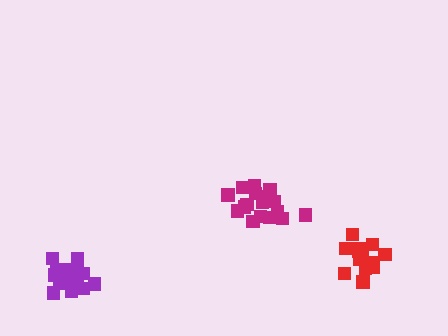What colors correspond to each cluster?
The clusters are colored: red, purple, magenta.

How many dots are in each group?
Group 1: 14 dots, Group 2: 19 dots, Group 3: 17 dots (50 total).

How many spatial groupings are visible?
There are 3 spatial groupings.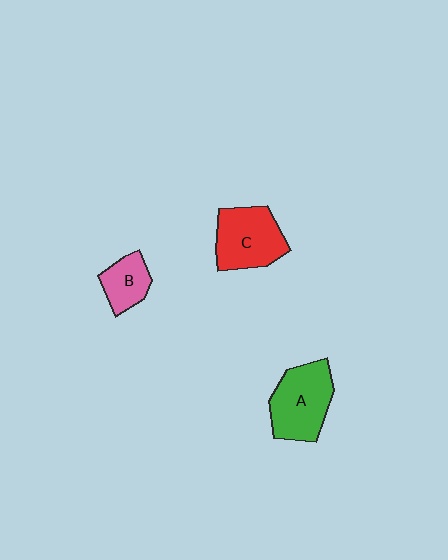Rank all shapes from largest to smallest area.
From largest to smallest: A (green), C (red), B (pink).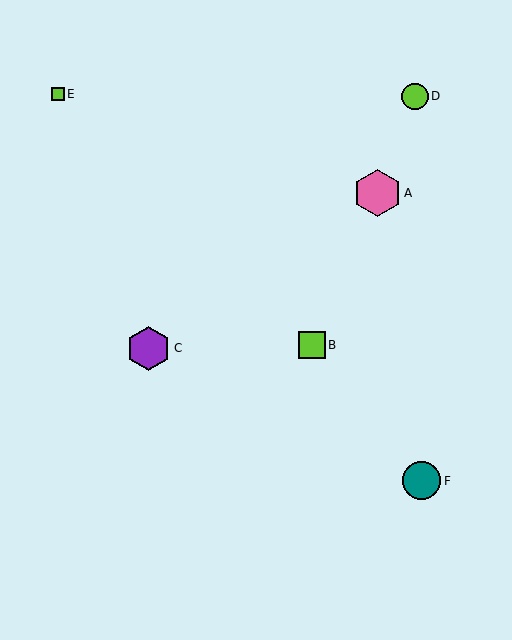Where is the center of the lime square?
The center of the lime square is at (58, 94).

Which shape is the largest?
The pink hexagon (labeled A) is the largest.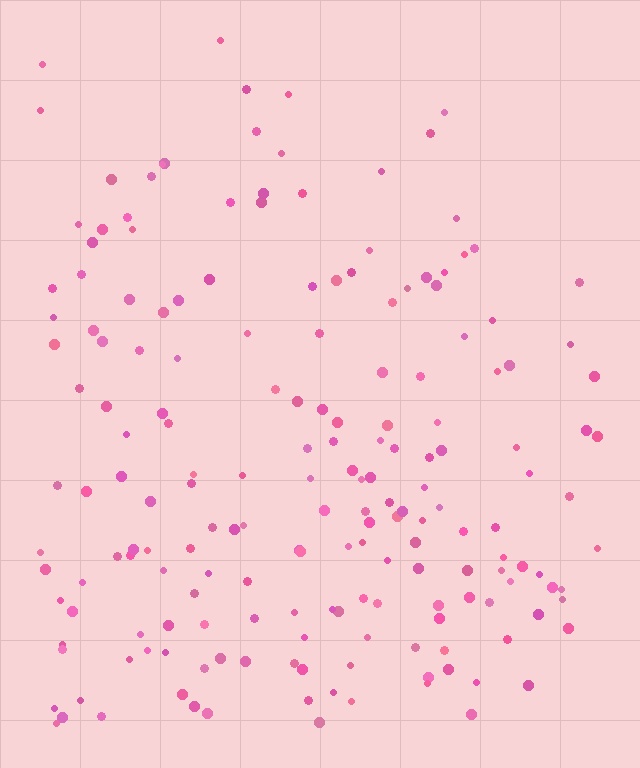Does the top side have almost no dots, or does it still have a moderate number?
Still a moderate number, just noticeably fewer than the bottom.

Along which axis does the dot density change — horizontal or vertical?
Vertical.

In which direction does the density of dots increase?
From top to bottom, with the bottom side densest.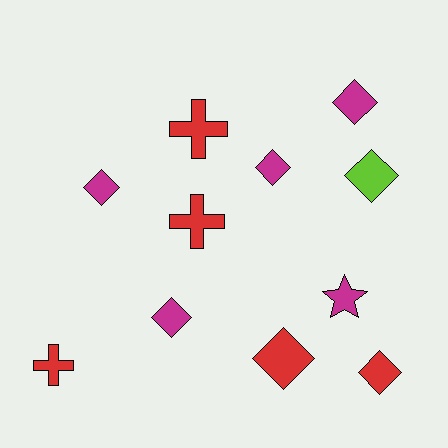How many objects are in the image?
There are 11 objects.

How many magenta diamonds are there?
There are 4 magenta diamonds.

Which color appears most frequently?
Red, with 5 objects.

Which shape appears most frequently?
Diamond, with 7 objects.